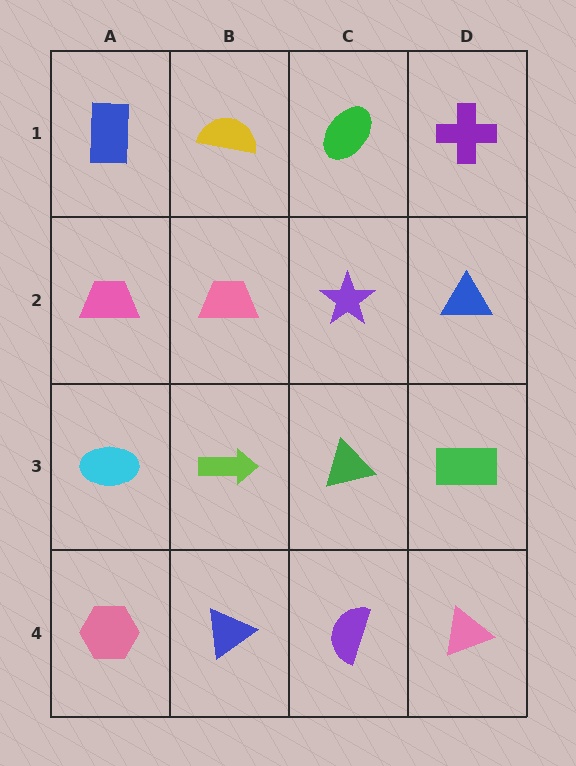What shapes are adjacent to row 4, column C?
A green triangle (row 3, column C), a blue triangle (row 4, column B), a pink triangle (row 4, column D).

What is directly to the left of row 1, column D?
A green ellipse.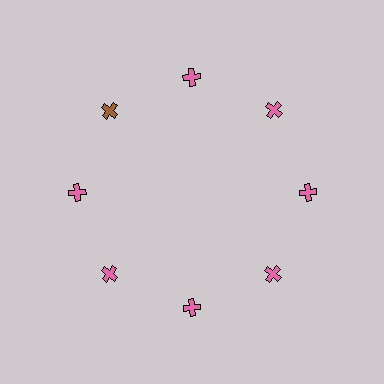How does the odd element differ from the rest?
It has a different color: brown instead of pink.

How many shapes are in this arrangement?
There are 8 shapes arranged in a ring pattern.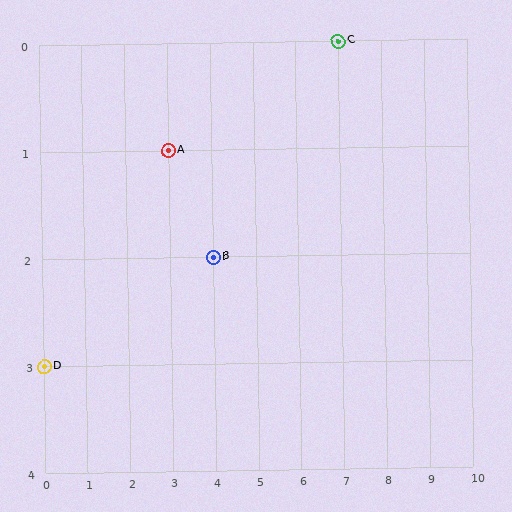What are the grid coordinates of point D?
Point D is at grid coordinates (0, 3).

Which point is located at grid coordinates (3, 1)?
Point A is at (3, 1).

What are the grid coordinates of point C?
Point C is at grid coordinates (7, 0).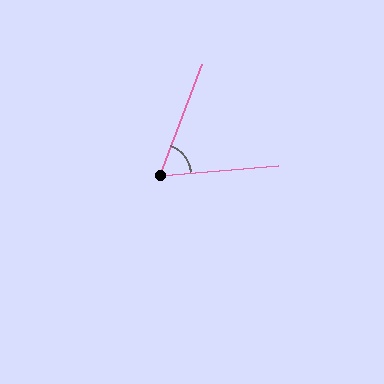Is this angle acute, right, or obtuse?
It is acute.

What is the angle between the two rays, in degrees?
Approximately 65 degrees.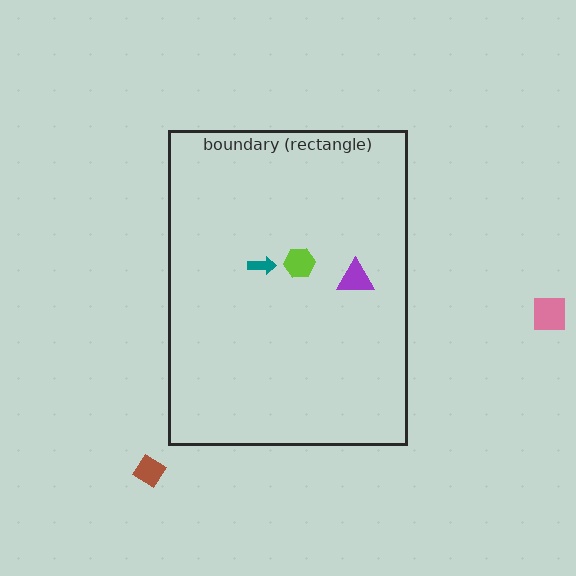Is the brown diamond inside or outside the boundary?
Outside.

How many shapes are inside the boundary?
3 inside, 2 outside.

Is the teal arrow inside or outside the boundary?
Inside.